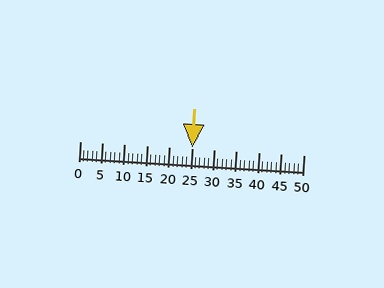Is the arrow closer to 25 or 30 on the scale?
The arrow is closer to 25.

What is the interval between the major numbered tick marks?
The major tick marks are spaced 5 units apart.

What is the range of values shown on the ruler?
The ruler shows values from 0 to 50.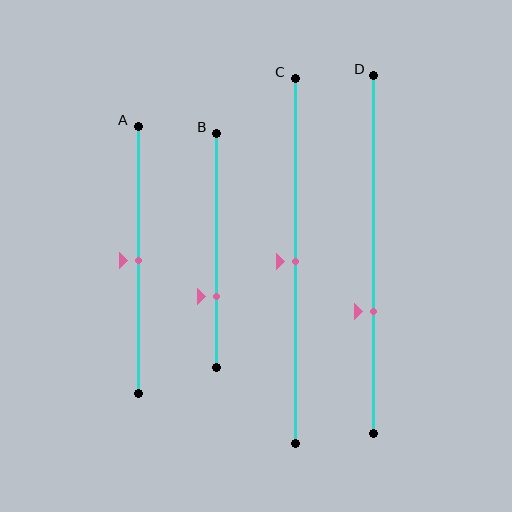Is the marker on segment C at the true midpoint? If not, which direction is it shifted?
Yes, the marker on segment C is at the true midpoint.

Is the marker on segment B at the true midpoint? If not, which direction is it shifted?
No, the marker on segment B is shifted downward by about 19% of the segment length.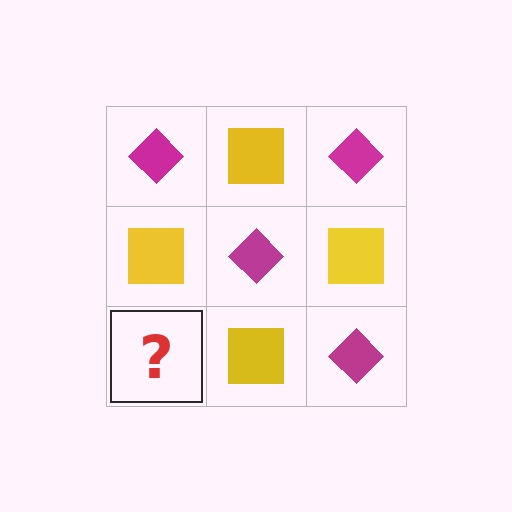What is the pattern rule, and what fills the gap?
The rule is that it alternates magenta diamond and yellow square in a checkerboard pattern. The gap should be filled with a magenta diamond.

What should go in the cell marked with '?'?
The missing cell should contain a magenta diamond.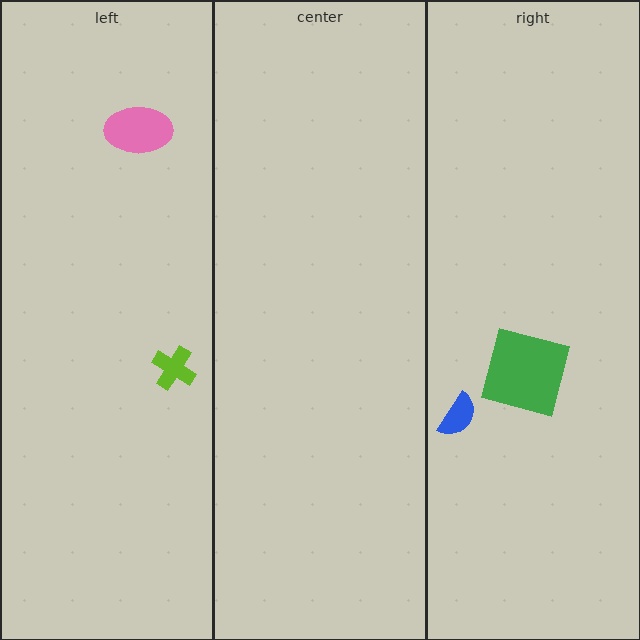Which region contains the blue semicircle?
The right region.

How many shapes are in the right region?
2.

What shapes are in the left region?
The lime cross, the pink ellipse.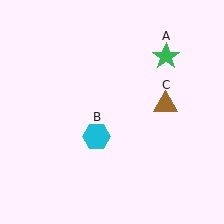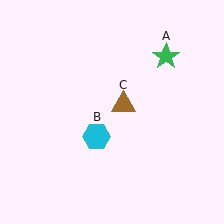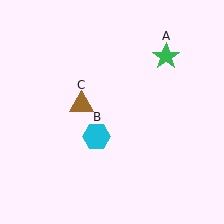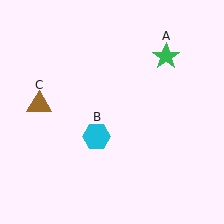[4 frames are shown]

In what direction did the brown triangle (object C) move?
The brown triangle (object C) moved left.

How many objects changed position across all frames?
1 object changed position: brown triangle (object C).